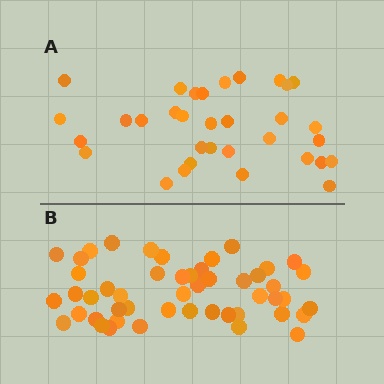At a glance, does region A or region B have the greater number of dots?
Region B (the bottom region) has more dots.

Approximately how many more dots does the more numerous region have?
Region B has approximately 15 more dots than region A.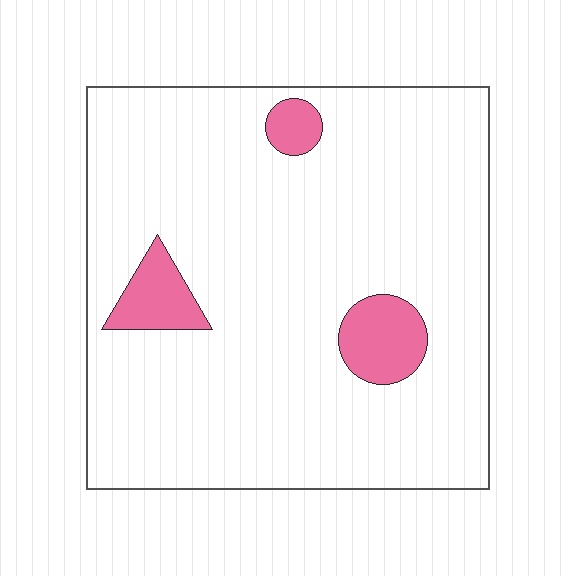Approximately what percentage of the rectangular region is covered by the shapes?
Approximately 10%.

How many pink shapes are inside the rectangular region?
3.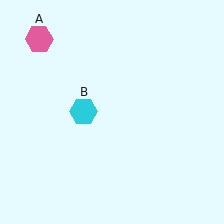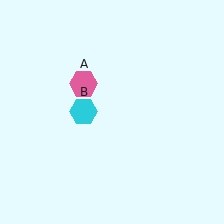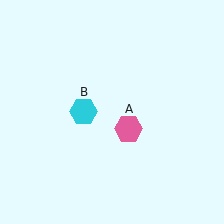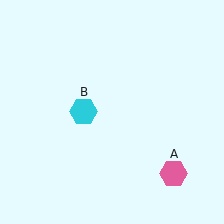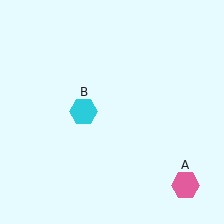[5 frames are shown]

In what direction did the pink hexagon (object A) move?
The pink hexagon (object A) moved down and to the right.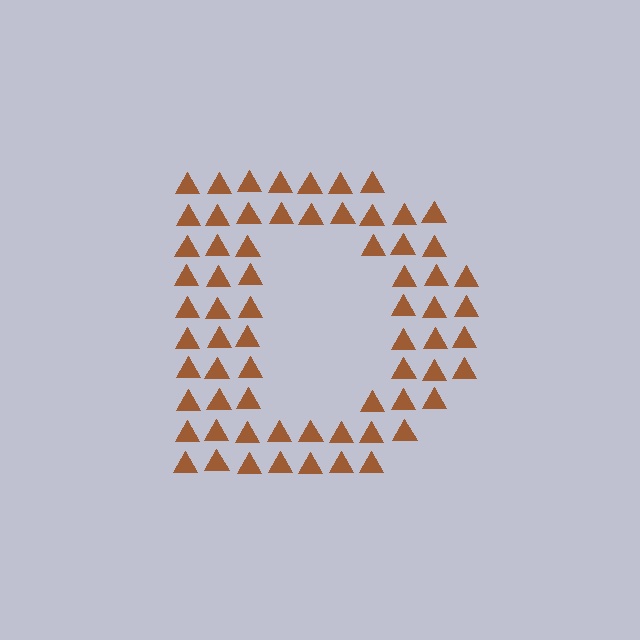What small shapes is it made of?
It is made of small triangles.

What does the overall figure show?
The overall figure shows the letter D.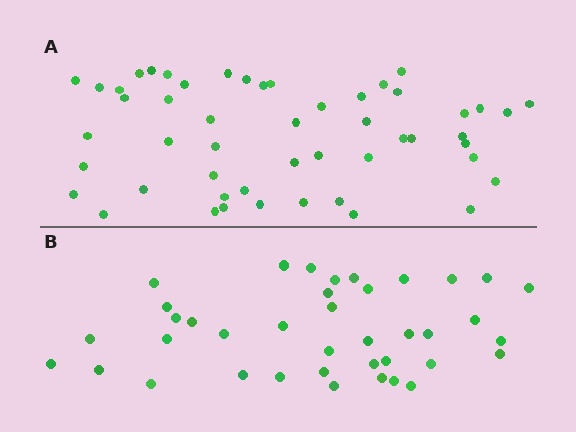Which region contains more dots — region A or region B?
Region A (the top region) has more dots.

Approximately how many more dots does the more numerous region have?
Region A has roughly 12 or so more dots than region B.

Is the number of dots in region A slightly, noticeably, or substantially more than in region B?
Region A has noticeably more, but not dramatically so. The ratio is roughly 1.3 to 1.